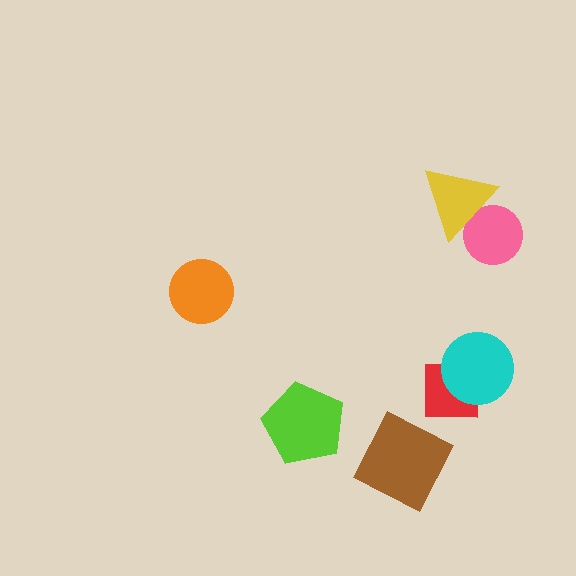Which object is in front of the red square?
The cyan circle is in front of the red square.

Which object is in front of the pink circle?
The yellow triangle is in front of the pink circle.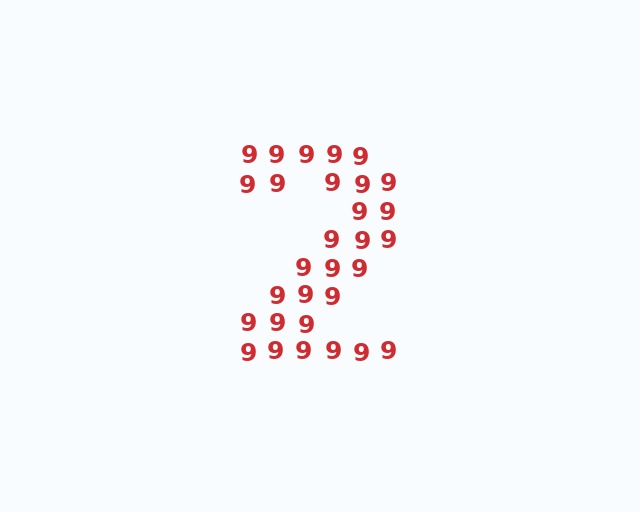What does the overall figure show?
The overall figure shows the digit 2.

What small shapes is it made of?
It is made of small digit 9's.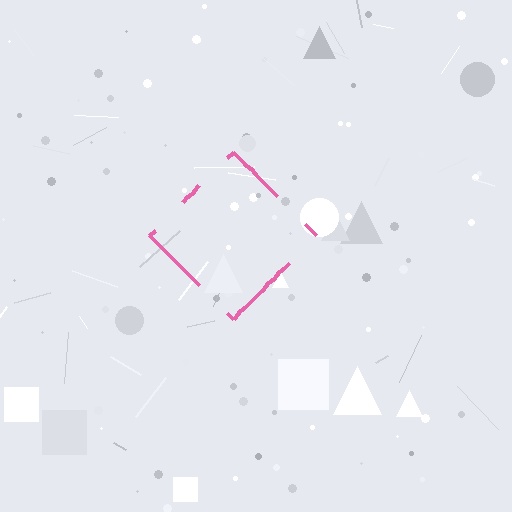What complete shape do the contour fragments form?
The contour fragments form a diamond.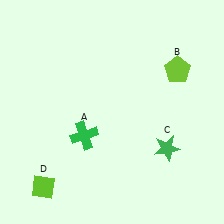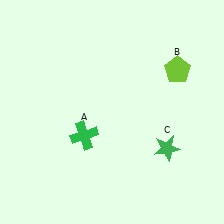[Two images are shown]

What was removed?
The lime diamond (D) was removed in Image 2.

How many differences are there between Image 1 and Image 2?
There is 1 difference between the two images.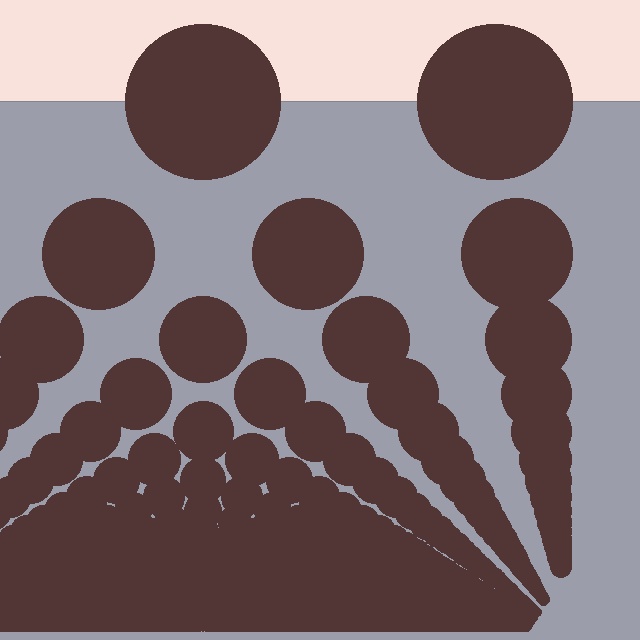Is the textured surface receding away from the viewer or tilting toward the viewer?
The surface appears to tilt toward the viewer. Texture elements get larger and sparser toward the top.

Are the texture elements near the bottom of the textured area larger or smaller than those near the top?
Smaller. The gradient is inverted — elements near the bottom are smaller and denser.